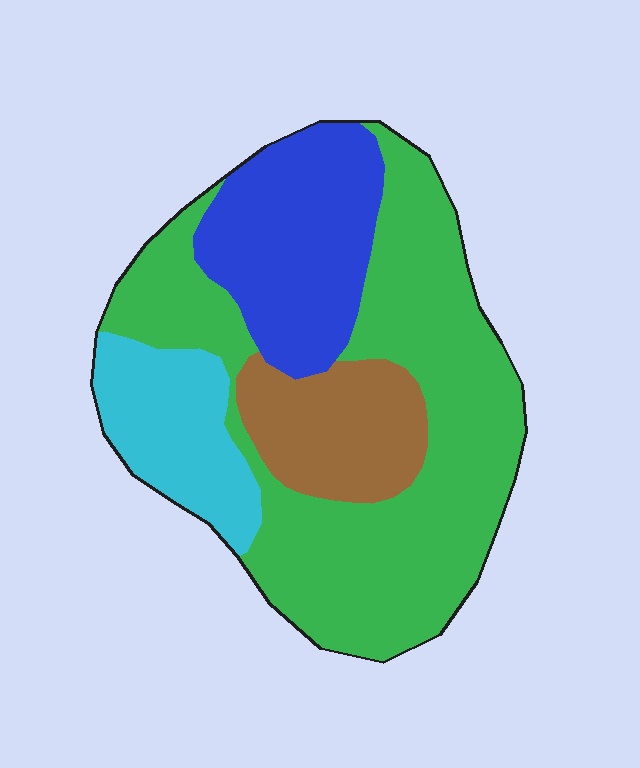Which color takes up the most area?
Green, at roughly 50%.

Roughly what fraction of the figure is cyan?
Cyan takes up about one eighth (1/8) of the figure.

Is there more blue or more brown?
Blue.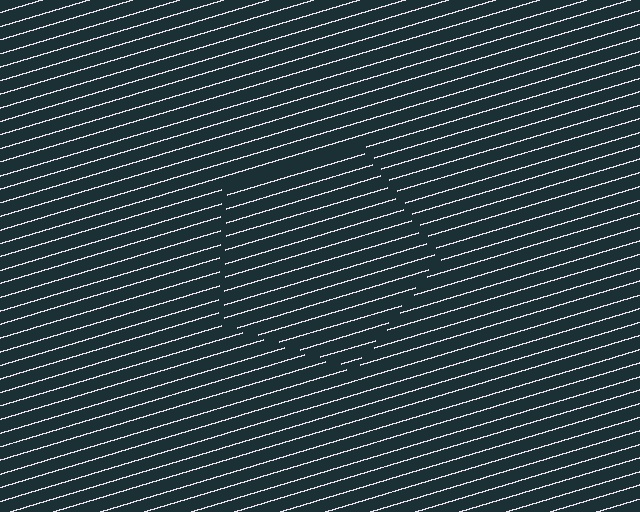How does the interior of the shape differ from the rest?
The interior of the shape contains the same grating, shifted by half a period — the contour is defined by the phase discontinuity where line-ends from the inner and outer gratings abut.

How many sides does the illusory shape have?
5 sides — the line-ends trace a pentagon.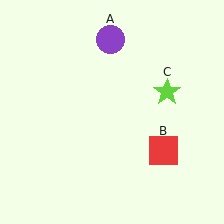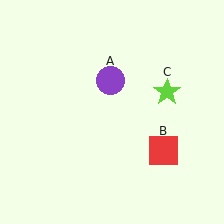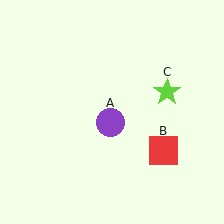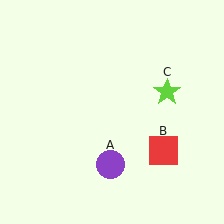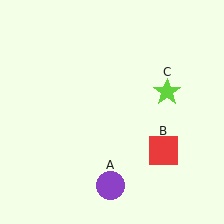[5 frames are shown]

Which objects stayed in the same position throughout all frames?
Red square (object B) and lime star (object C) remained stationary.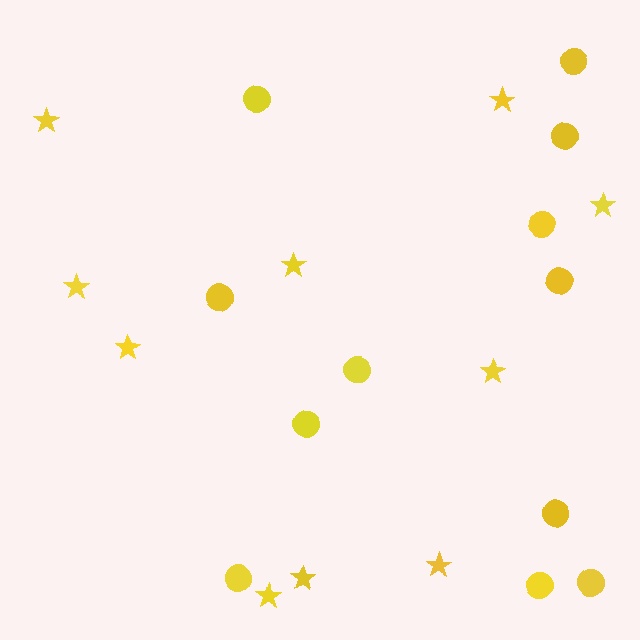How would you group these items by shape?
There are 2 groups: one group of stars (10) and one group of circles (12).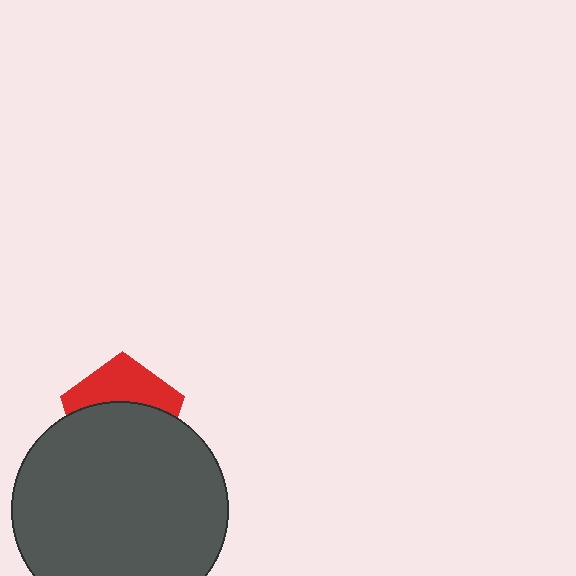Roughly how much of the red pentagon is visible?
A small part of it is visible (roughly 39%).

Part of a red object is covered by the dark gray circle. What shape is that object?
It is a pentagon.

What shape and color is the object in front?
The object in front is a dark gray circle.